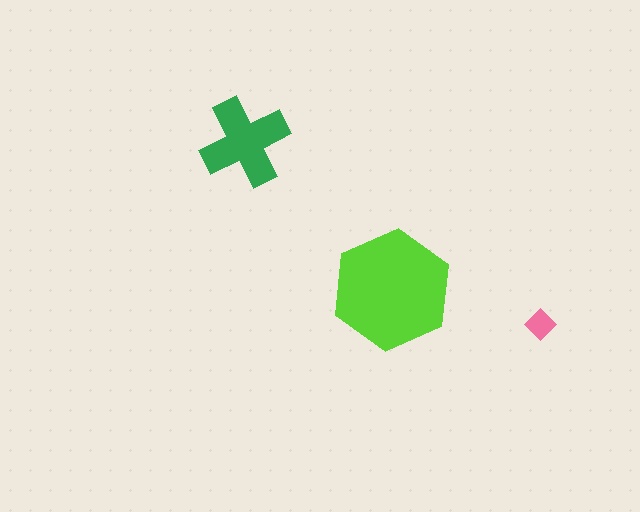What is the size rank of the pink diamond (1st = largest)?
3rd.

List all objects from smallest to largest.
The pink diamond, the green cross, the lime hexagon.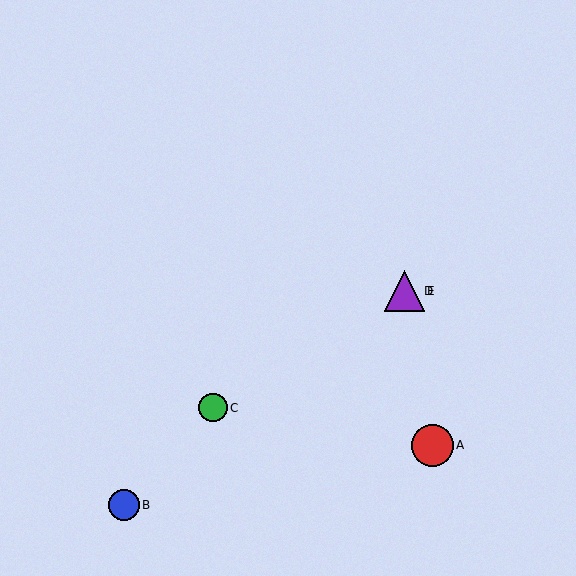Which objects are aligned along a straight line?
Objects C, D, E are aligned along a straight line.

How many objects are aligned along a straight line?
3 objects (C, D, E) are aligned along a straight line.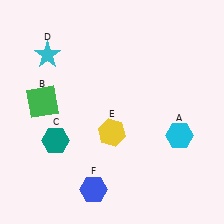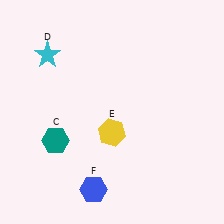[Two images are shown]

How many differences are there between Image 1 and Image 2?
There are 2 differences between the two images.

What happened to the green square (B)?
The green square (B) was removed in Image 2. It was in the top-left area of Image 1.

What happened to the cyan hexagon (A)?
The cyan hexagon (A) was removed in Image 2. It was in the bottom-right area of Image 1.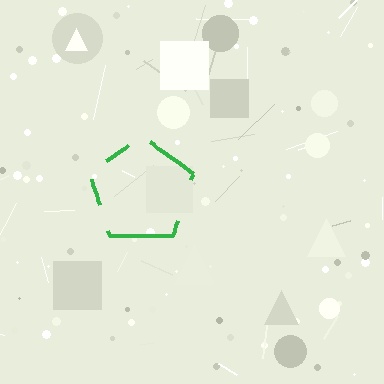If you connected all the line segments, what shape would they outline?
They would outline a pentagon.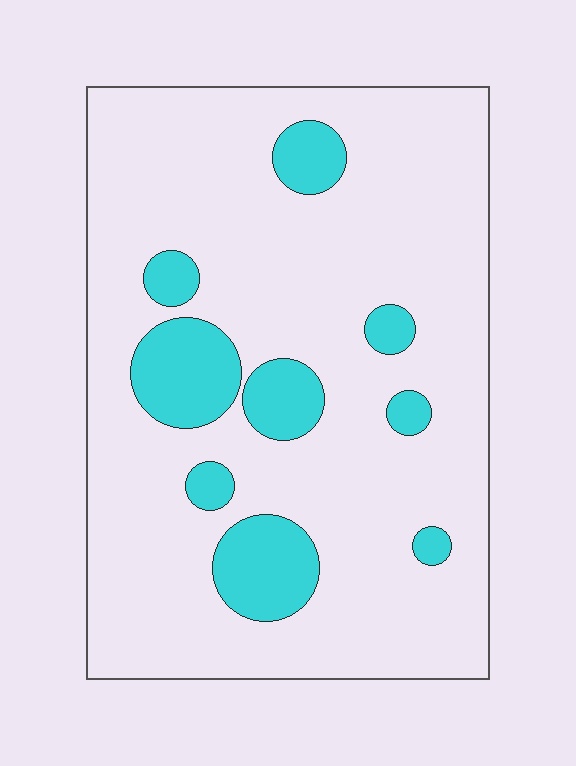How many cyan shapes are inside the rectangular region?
9.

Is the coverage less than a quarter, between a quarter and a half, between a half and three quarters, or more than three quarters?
Less than a quarter.